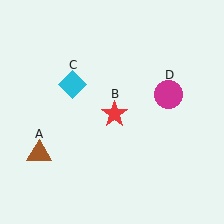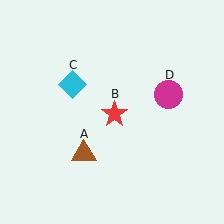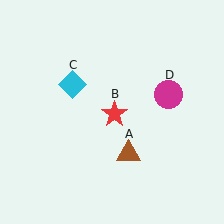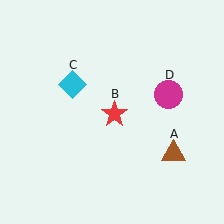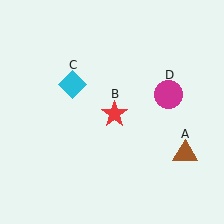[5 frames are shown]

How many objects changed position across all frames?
1 object changed position: brown triangle (object A).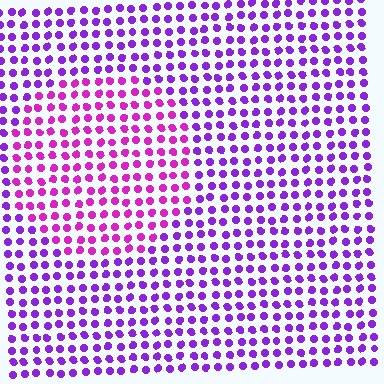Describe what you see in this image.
The image is filled with small purple elements in a uniform arrangement. A circle-shaped region is visible where the elements are tinted to a slightly different hue, forming a subtle color boundary.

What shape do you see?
I see a circle.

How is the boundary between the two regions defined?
The boundary is defined purely by a slight shift in hue (about 32 degrees). Spacing, size, and orientation are identical on both sides.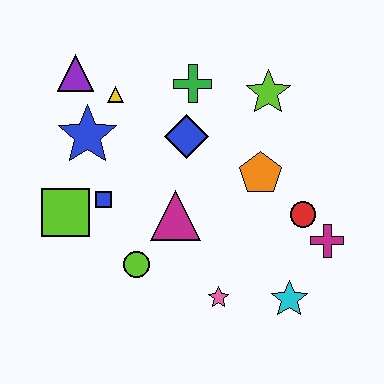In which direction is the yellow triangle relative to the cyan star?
The yellow triangle is above the cyan star.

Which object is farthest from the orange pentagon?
The purple triangle is farthest from the orange pentagon.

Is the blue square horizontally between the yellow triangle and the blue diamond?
No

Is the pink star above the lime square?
No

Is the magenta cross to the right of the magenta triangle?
Yes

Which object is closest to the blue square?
The lime square is closest to the blue square.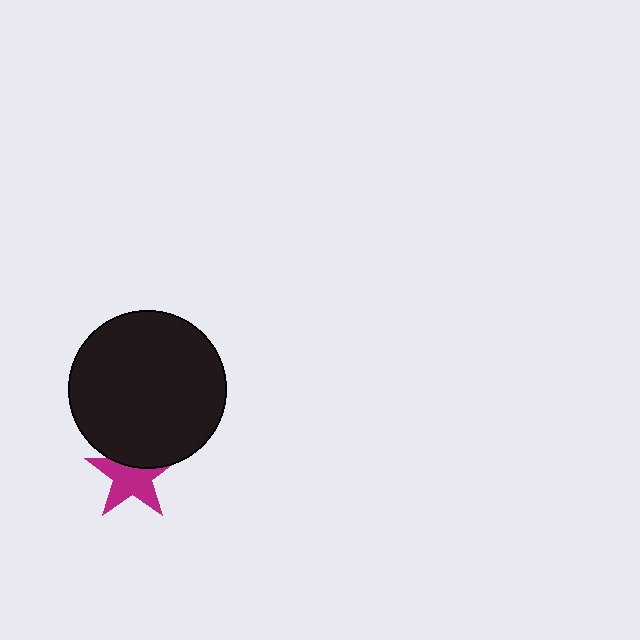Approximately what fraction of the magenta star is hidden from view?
Roughly 33% of the magenta star is hidden behind the black circle.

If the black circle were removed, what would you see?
You would see the complete magenta star.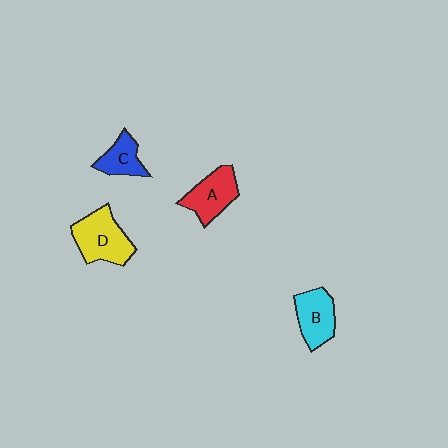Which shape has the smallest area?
Shape C (blue).